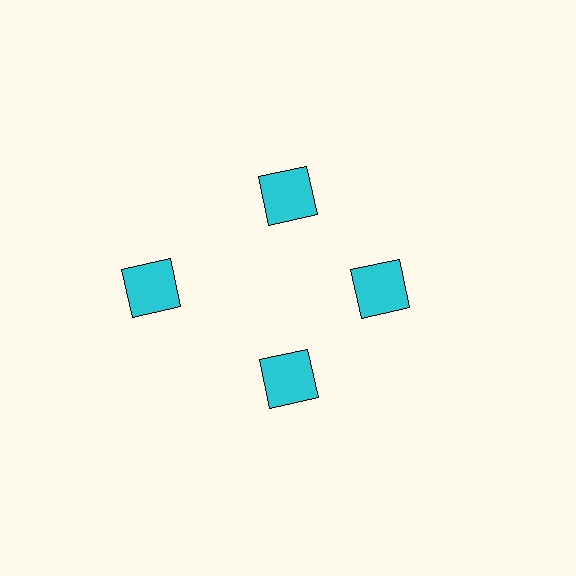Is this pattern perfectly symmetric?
No. The 4 cyan squares are arranged in a ring, but one element near the 9 o'clock position is pushed outward from the center, breaking the 4-fold rotational symmetry.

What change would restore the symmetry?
The symmetry would be restored by moving it inward, back onto the ring so that all 4 squares sit at equal angles and equal distance from the center.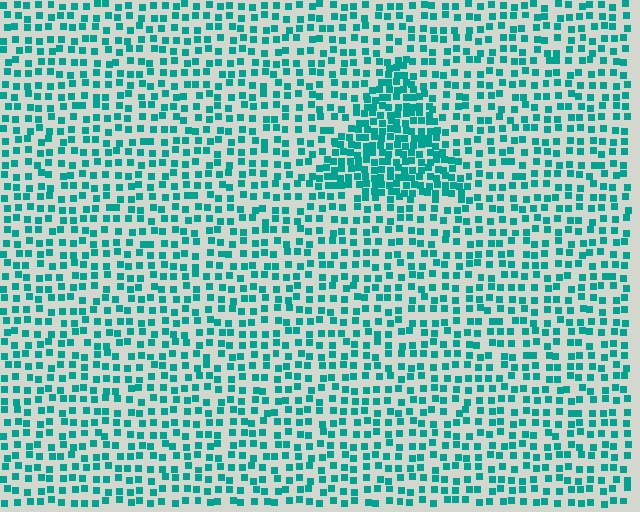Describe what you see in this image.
The image contains small teal elements arranged at two different densities. A triangle-shaped region is visible where the elements are more densely packed than the surrounding area.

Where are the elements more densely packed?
The elements are more densely packed inside the triangle boundary.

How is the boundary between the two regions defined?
The boundary is defined by a change in element density (approximately 2.1x ratio). All elements are the same color, size, and shape.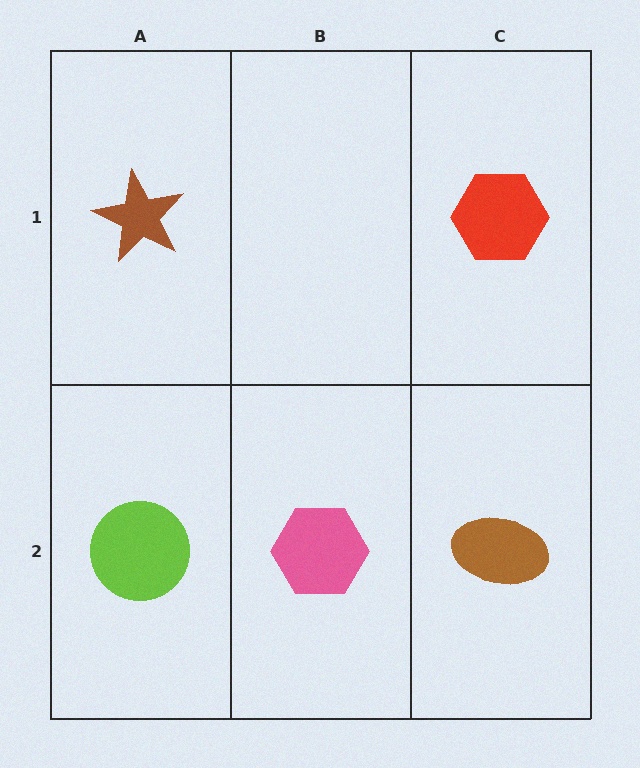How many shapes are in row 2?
3 shapes.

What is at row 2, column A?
A lime circle.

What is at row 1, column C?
A red hexagon.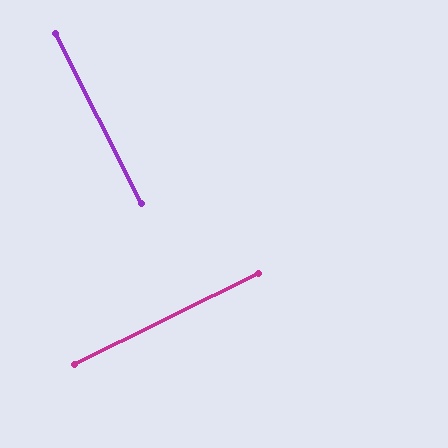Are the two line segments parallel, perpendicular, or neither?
Perpendicular — they meet at approximately 90°.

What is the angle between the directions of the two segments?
Approximately 90 degrees.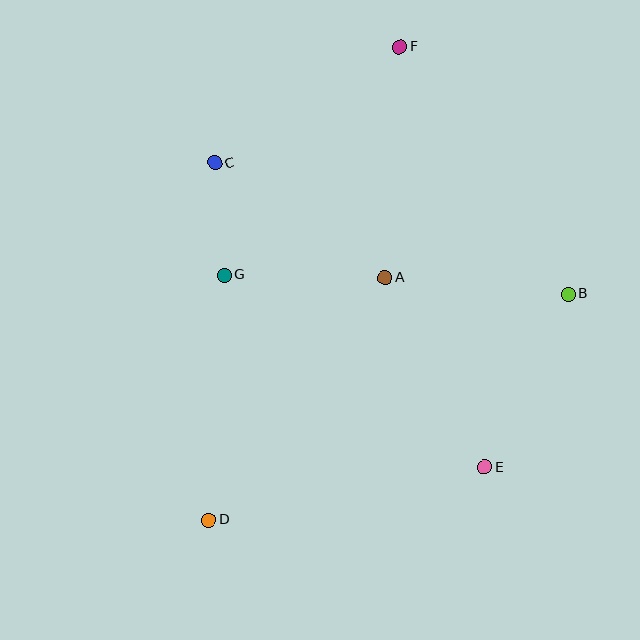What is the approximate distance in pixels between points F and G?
The distance between F and G is approximately 288 pixels.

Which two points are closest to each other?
Points C and G are closest to each other.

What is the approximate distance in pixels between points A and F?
The distance between A and F is approximately 231 pixels.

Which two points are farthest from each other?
Points D and F are farthest from each other.